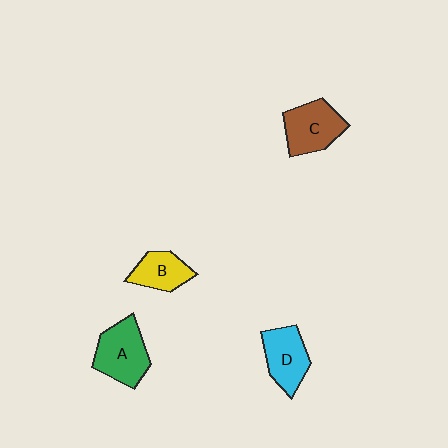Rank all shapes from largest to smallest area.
From largest to smallest: A (green), C (brown), D (cyan), B (yellow).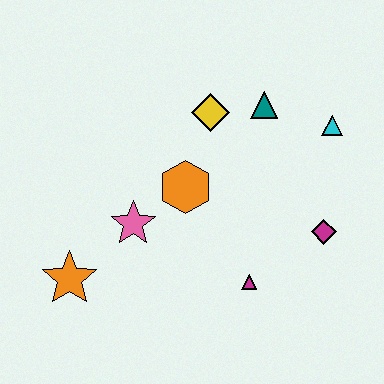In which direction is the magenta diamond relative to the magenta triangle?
The magenta diamond is to the right of the magenta triangle.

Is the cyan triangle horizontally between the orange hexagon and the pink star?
No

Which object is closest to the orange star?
The pink star is closest to the orange star.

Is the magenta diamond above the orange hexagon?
No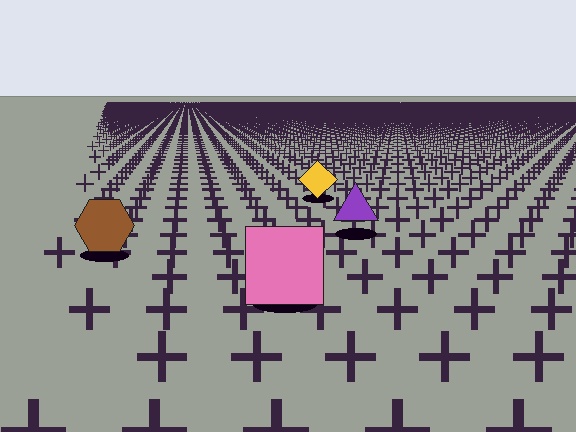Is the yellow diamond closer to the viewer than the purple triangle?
No. The purple triangle is closer — you can tell from the texture gradient: the ground texture is coarser near it.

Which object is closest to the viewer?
The pink square is closest. The texture marks near it are larger and more spread out.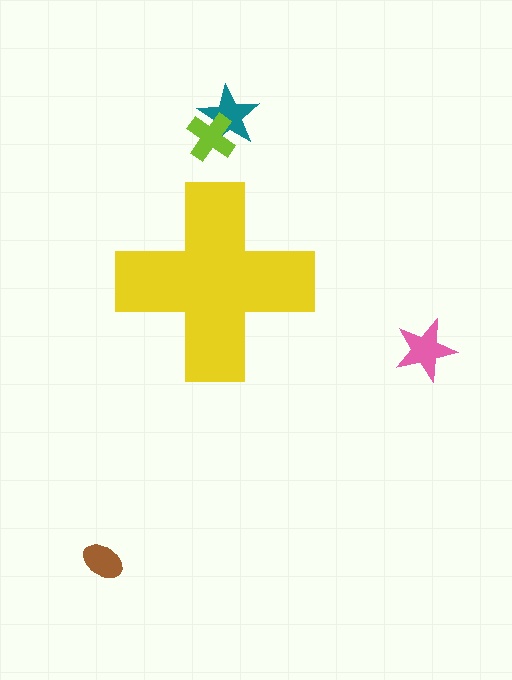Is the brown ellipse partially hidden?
No, the brown ellipse is fully visible.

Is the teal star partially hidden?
No, the teal star is fully visible.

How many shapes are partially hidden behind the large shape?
0 shapes are partially hidden.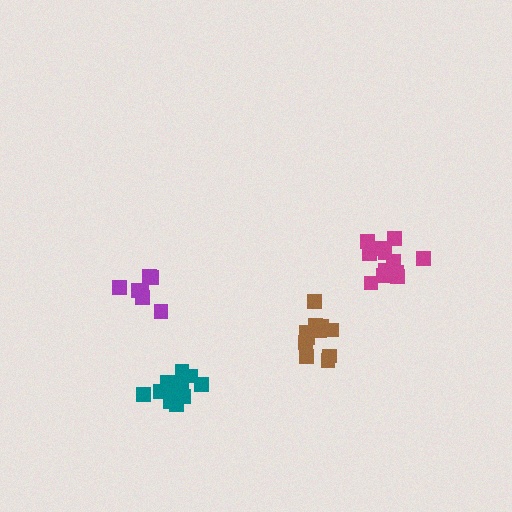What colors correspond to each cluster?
The clusters are colored: teal, brown, magenta, purple.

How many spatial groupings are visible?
There are 4 spatial groupings.